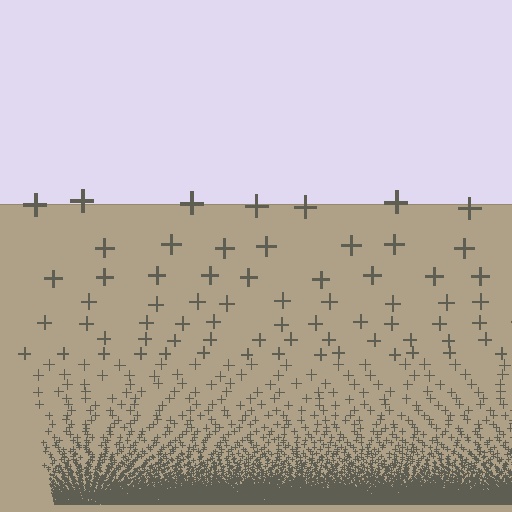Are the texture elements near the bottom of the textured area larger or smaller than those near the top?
Smaller. The gradient is inverted — elements near the bottom are smaller and denser.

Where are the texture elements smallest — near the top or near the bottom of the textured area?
Near the bottom.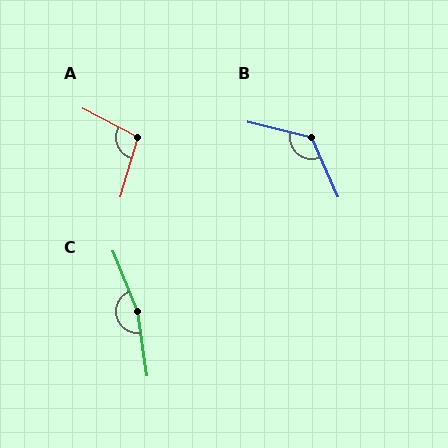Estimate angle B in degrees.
Approximately 128 degrees.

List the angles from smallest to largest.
A (100°), B (128°), C (166°).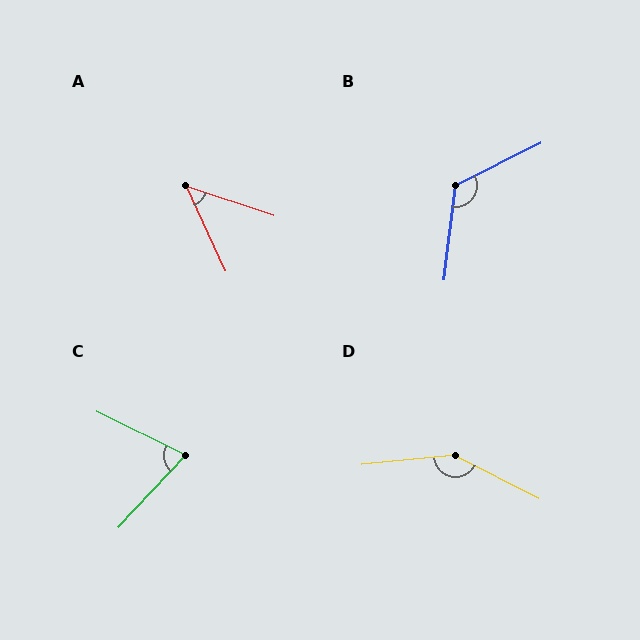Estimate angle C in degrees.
Approximately 73 degrees.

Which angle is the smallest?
A, at approximately 47 degrees.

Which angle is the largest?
D, at approximately 148 degrees.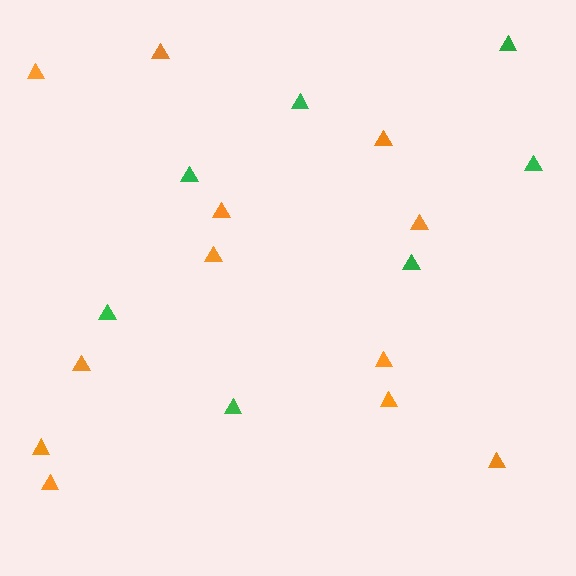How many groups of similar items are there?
There are 2 groups: one group of green triangles (7) and one group of orange triangles (12).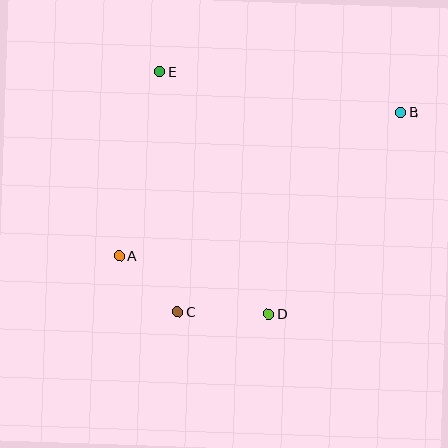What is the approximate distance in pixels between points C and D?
The distance between C and D is approximately 91 pixels.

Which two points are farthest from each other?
Points A and B are farthest from each other.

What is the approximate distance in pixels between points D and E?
The distance between D and E is approximately 266 pixels.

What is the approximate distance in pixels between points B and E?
The distance between B and E is approximately 245 pixels.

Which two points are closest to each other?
Points A and C are closest to each other.